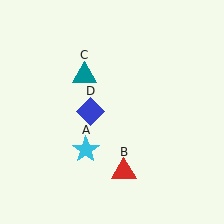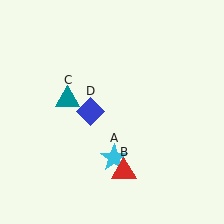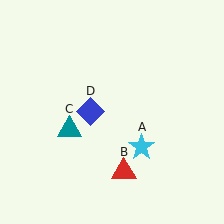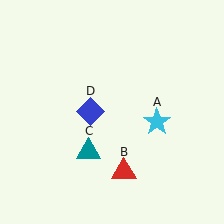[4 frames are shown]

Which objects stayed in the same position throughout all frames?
Red triangle (object B) and blue diamond (object D) remained stationary.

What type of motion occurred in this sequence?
The cyan star (object A), teal triangle (object C) rotated counterclockwise around the center of the scene.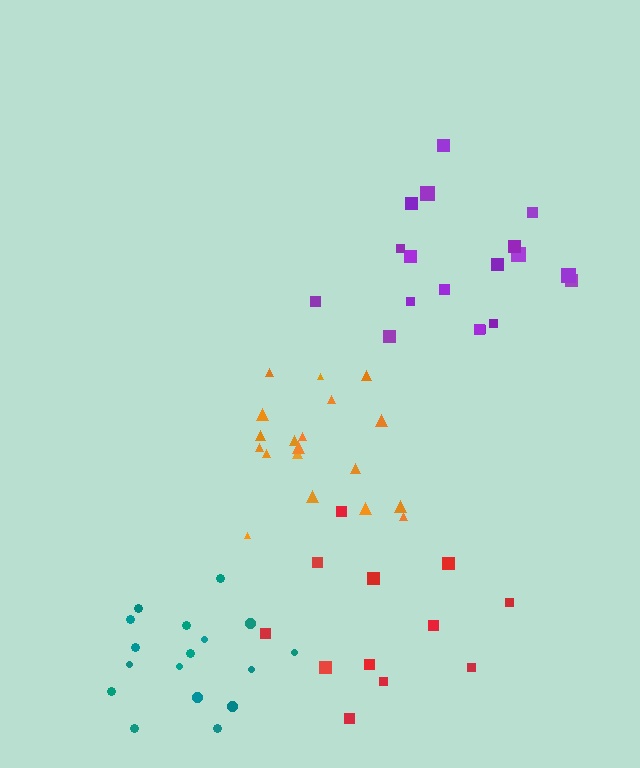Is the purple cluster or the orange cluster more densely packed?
Purple.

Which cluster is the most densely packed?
Teal.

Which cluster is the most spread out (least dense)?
Red.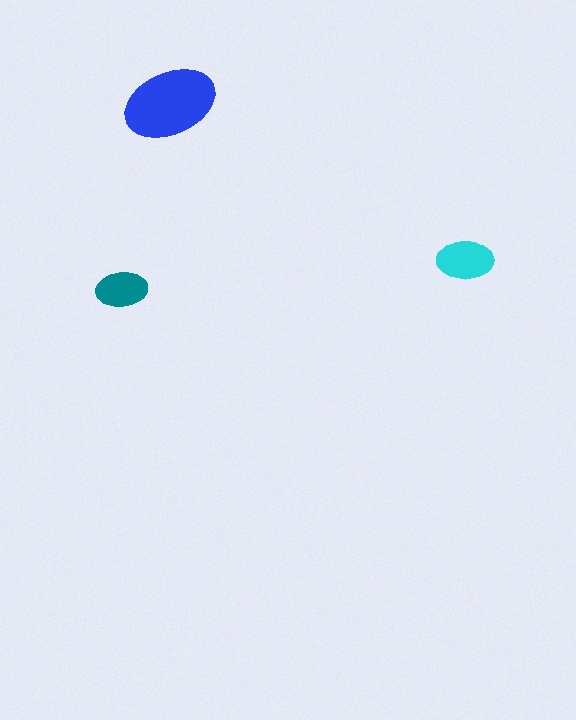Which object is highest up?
The blue ellipse is topmost.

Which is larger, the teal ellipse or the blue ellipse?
The blue one.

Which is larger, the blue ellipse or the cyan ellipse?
The blue one.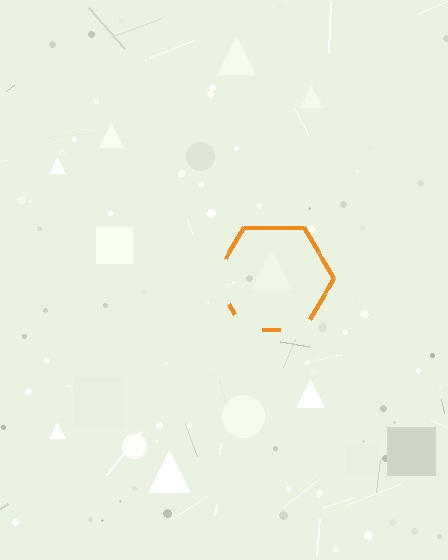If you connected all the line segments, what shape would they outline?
They would outline a hexagon.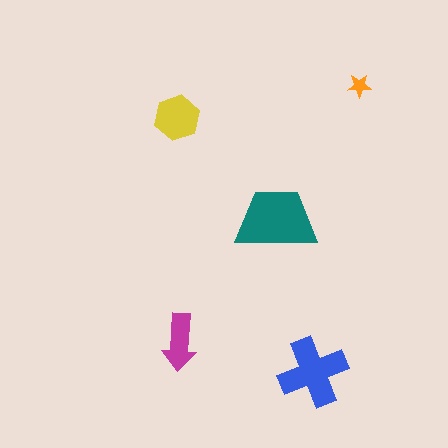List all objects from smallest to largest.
The orange star, the magenta arrow, the yellow hexagon, the blue cross, the teal trapezoid.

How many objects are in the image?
There are 5 objects in the image.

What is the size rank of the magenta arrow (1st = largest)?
4th.